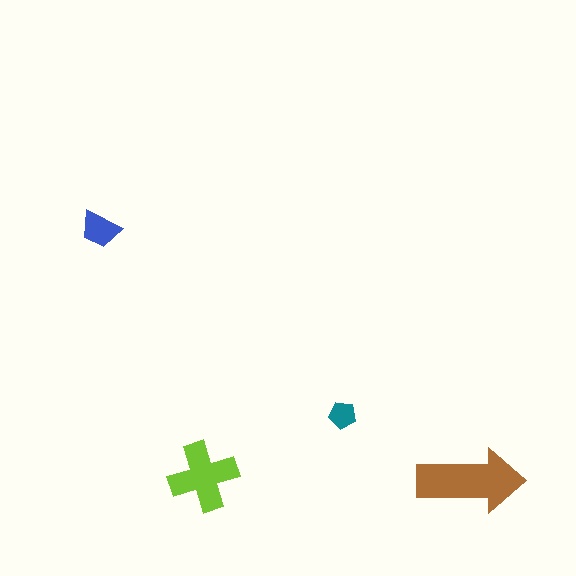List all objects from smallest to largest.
The teal pentagon, the blue trapezoid, the lime cross, the brown arrow.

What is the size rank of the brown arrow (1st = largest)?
1st.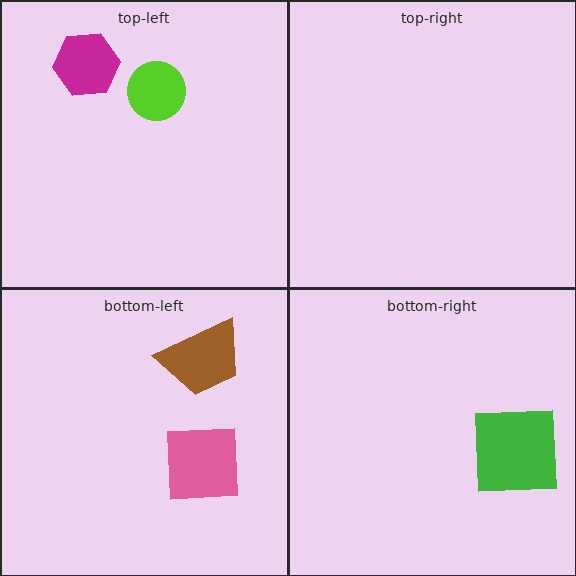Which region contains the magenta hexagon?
The top-left region.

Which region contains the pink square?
The bottom-left region.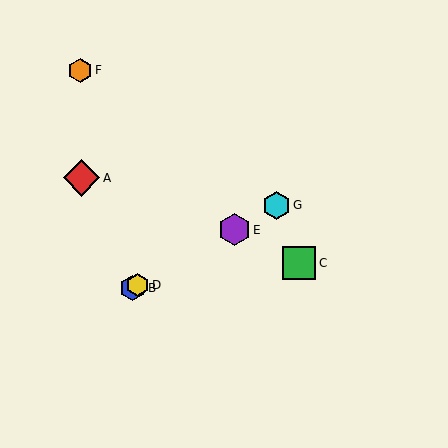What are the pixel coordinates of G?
Object G is at (276, 205).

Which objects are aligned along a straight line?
Objects B, D, E, G are aligned along a straight line.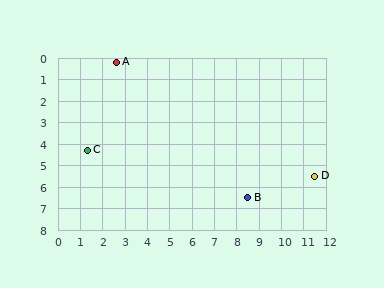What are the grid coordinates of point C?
Point C is at approximately (1.3, 4.3).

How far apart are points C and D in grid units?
Points C and D are about 10.3 grid units apart.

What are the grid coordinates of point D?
Point D is at approximately (11.5, 5.5).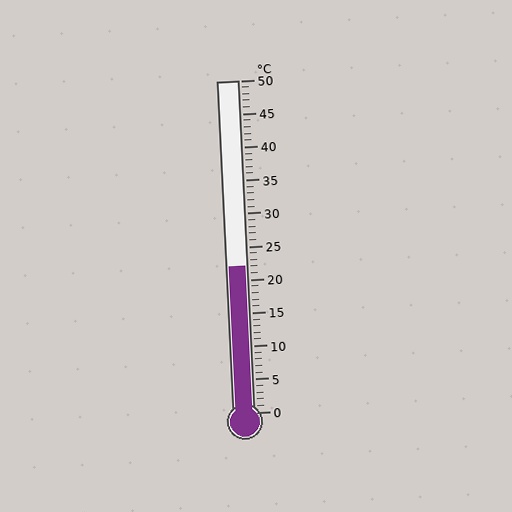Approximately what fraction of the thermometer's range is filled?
The thermometer is filled to approximately 45% of its range.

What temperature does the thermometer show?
The thermometer shows approximately 22°C.